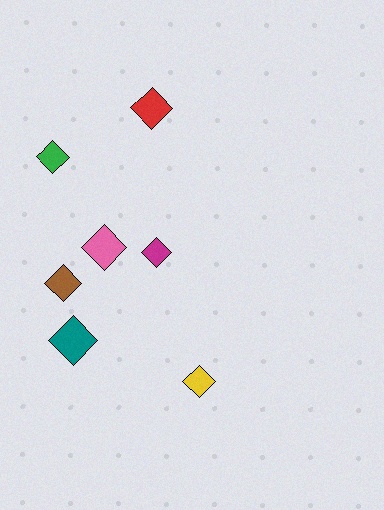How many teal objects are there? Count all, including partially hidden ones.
There is 1 teal object.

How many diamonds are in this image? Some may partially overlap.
There are 7 diamonds.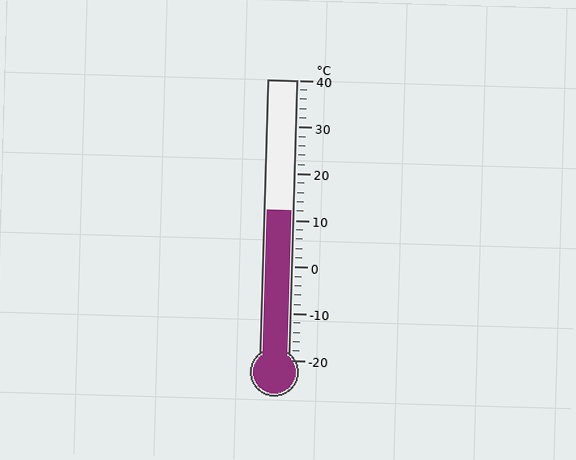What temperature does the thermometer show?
The thermometer shows approximately 12°C.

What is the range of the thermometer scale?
The thermometer scale ranges from -20°C to 40°C.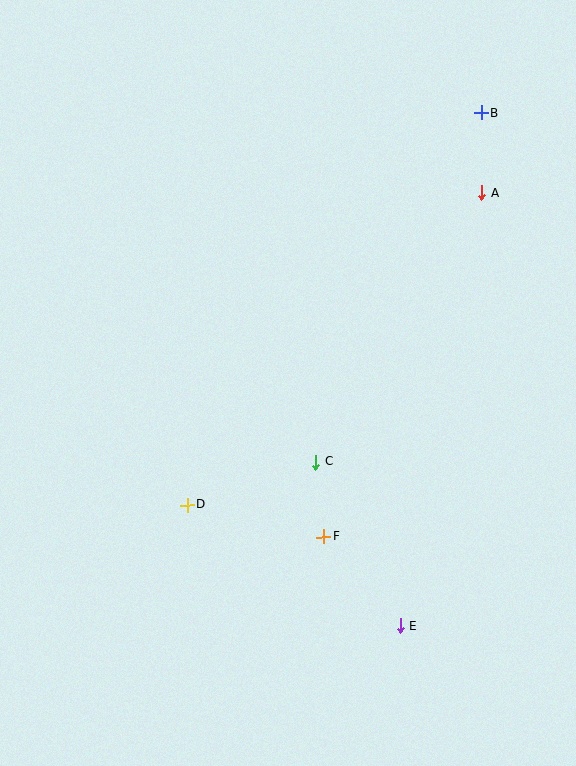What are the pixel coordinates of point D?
Point D is at (187, 505).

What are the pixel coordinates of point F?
Point F is at (324, 537).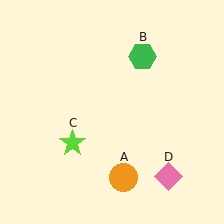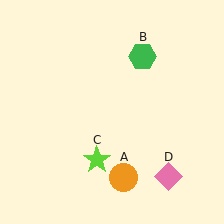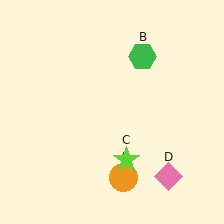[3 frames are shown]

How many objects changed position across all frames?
1 object changed position: lime star (object C).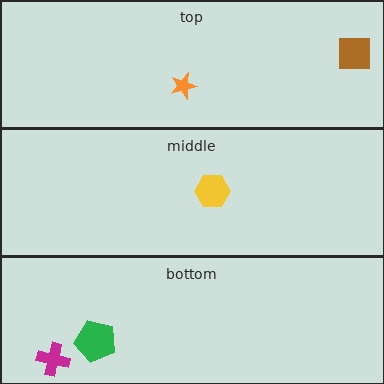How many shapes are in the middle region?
1.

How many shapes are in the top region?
2.